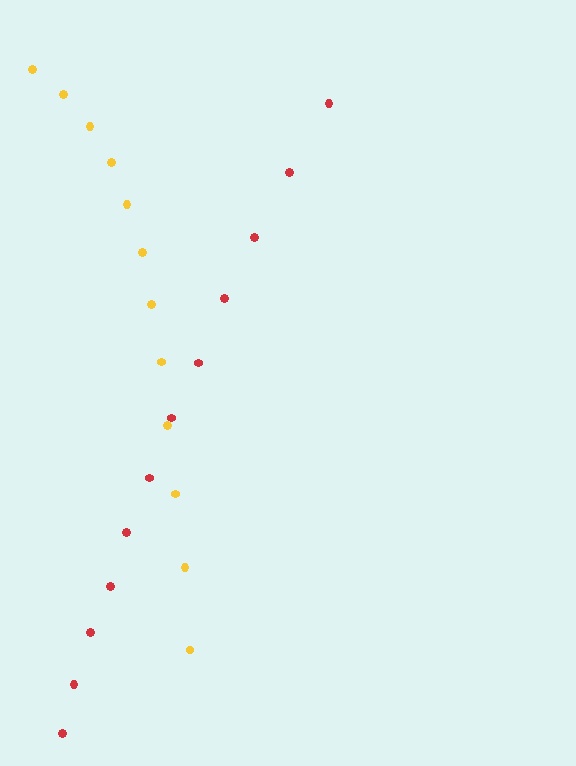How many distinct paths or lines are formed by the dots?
There are 2 distinct paths.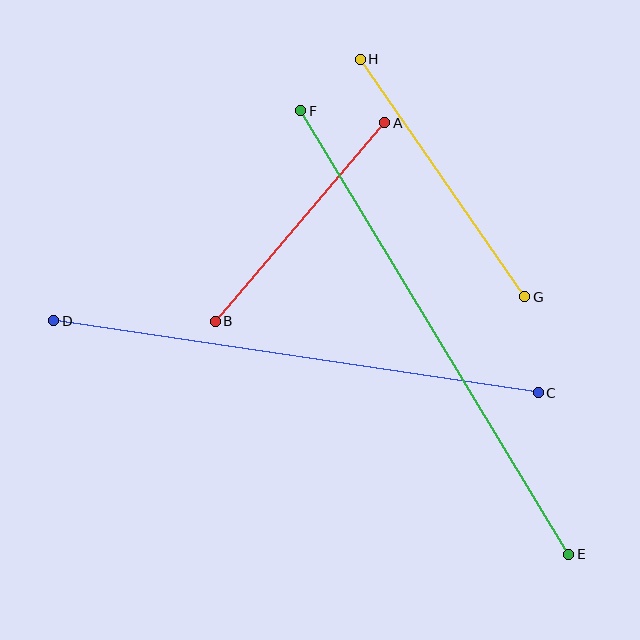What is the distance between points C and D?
The distance is approximately 490 pixels.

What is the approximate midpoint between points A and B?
The midpoint is at approximately (300, 222) pixels.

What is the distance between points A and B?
The distance is approximately 261 pixels.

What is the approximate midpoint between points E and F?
The midpoint is at approximately (435, 333) pixels.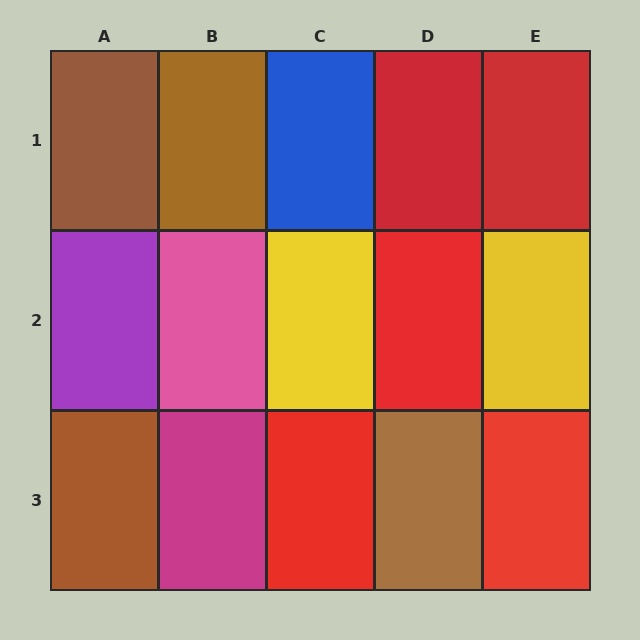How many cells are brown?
4 cells are brown.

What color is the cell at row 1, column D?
Red.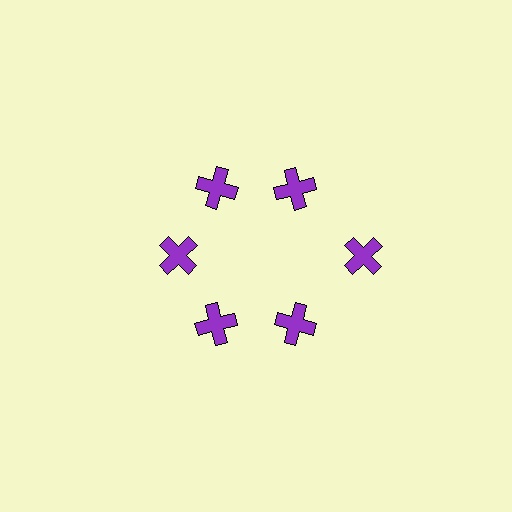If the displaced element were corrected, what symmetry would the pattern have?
It would have 6-fold rotational symmetry — the pattern would map onto itself every 60 degrees.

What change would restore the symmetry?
The symmetry would be restored by moving it inward, back onto the ring so that all 6 crosses sit at equal angles and equal distance from the center.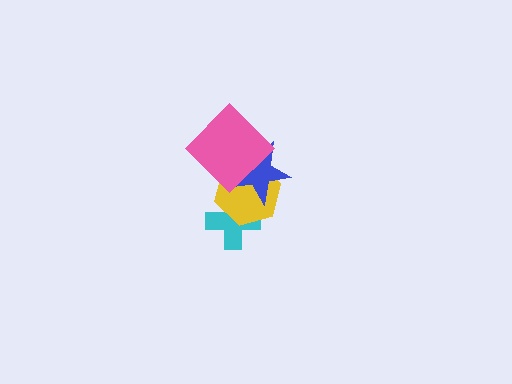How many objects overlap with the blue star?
3 objects overlap with the blue star.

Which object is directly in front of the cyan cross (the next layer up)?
The yellow hexagon is directly in front of the cyan cross.